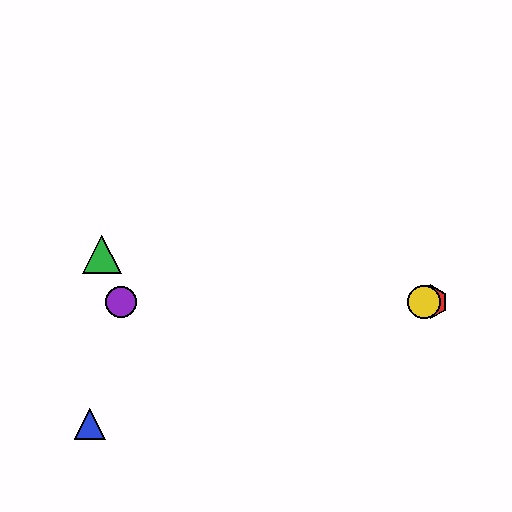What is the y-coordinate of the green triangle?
The green triangle is at y≈255.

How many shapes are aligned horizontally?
3 shapes (the red hexagon, the yellow circle, the purple circle) are aligned horizontally.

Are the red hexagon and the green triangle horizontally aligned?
No, the red hexagon is at y≈302 and the green triangle is at y≈255.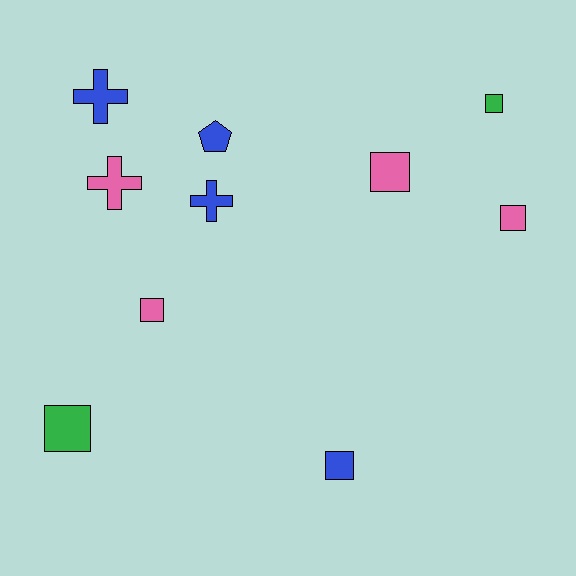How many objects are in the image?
There are 10 objects.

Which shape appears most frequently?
Square, with 6 objects.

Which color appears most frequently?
Blue, with 4 objects.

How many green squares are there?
There are 2 green squares.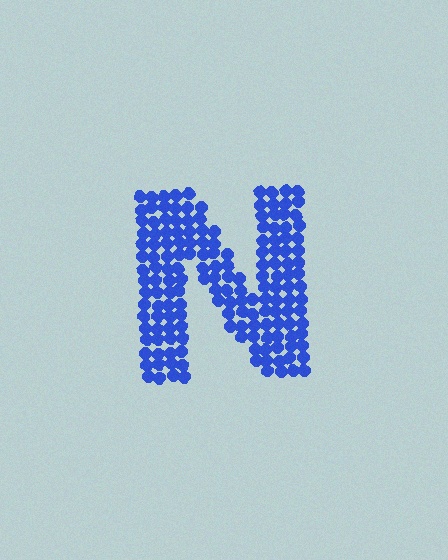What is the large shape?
The large shape is the letter N.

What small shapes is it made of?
It is made of small circles.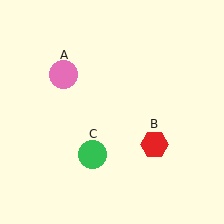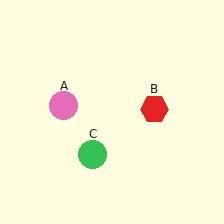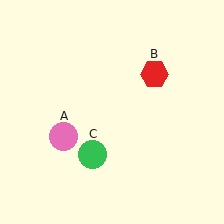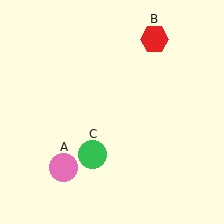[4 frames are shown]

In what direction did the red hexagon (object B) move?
The red hexagon (object B) moved up.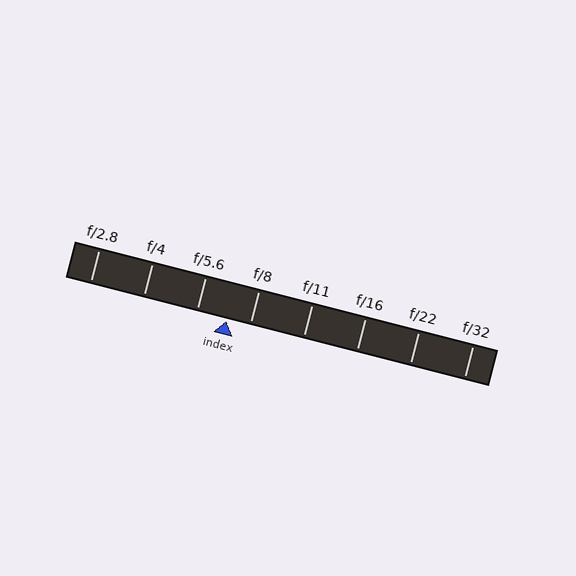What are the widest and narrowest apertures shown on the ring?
The widest aperture shown is f/2.8 and the narrowest is f/32.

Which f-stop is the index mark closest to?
The index mark is closest to f/8.